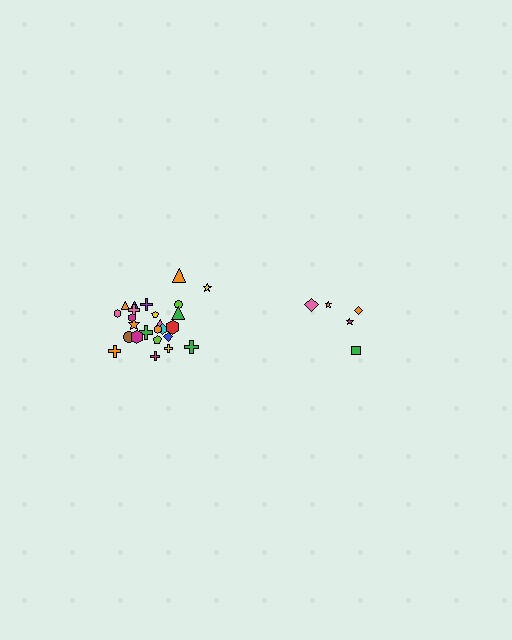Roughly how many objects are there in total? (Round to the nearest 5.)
Roughly 30 objects in total.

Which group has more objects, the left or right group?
The left group.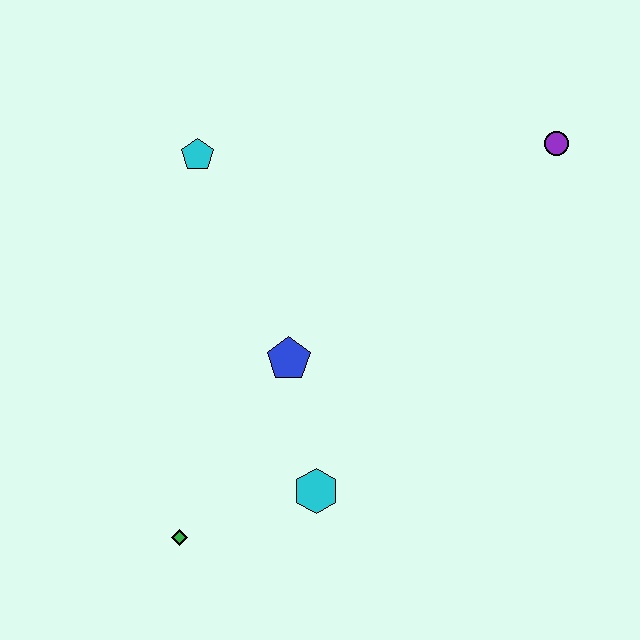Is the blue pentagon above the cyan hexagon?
Yes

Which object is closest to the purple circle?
The blue pentagon is closest to the purple circle.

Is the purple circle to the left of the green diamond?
No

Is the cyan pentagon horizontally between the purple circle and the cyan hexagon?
No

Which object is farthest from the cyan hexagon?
The purple circle is farthest from the cyan hexagon.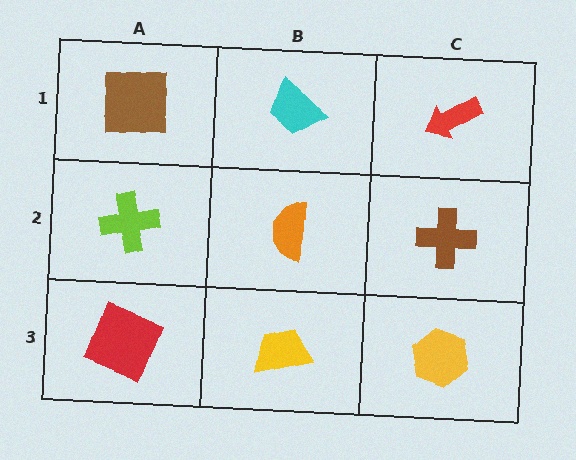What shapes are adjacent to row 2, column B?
A cyan trapezoid (row 1, column B), a yellow trapezoid (row 3, column B), a lime cross (row 2, column A), a brown cross (row 2, column C).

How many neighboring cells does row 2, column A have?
3.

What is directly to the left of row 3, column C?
A yellow trapezoid.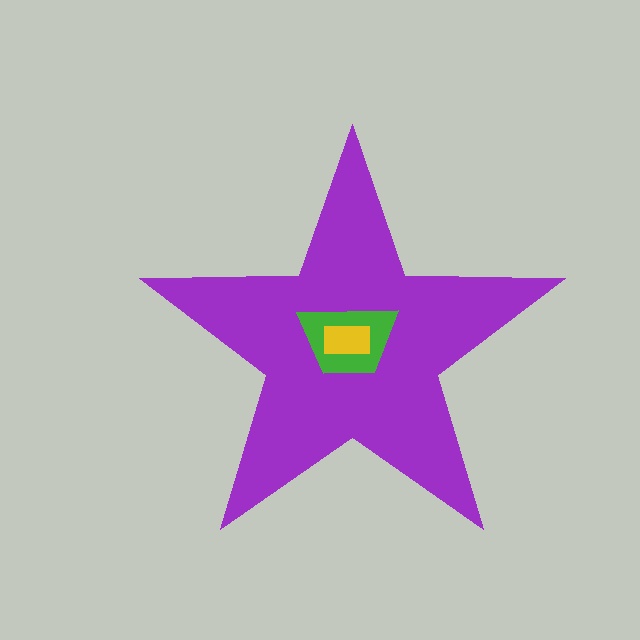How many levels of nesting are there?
3.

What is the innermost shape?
The yellow rectangle.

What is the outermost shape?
The purple star.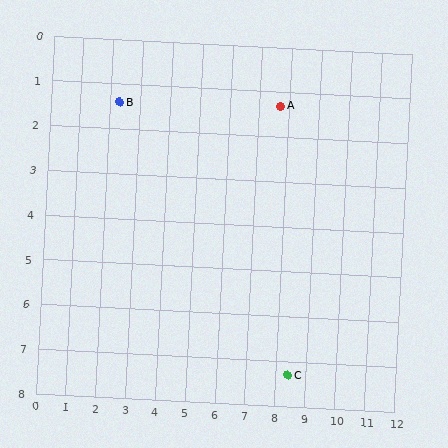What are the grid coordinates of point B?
Point B is at approximately (2.3, 1.4).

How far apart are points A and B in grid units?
Points A and B are about 5.4 grid units apart.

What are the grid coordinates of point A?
Point A is at approximately (7.7, 1.3).